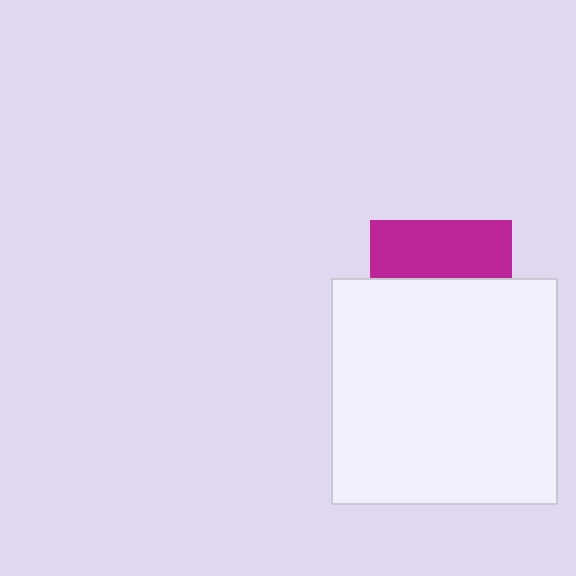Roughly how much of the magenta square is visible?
A small part of it is visible (roughly 41%).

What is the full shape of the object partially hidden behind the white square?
The partially hidden object is a magenta square.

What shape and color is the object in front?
The object in front is a white square.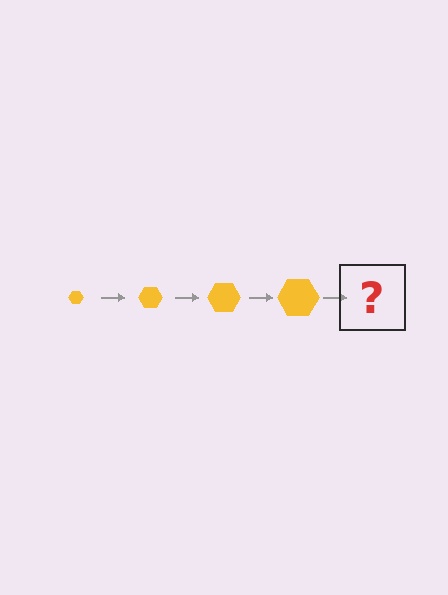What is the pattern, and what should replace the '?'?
The pattern is that the hexagon gets progressively larger each step. The '?' should be a yellow hexagon, larger than the previous one.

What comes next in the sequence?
The next element should be a yellow hexagon, larger than the previous one.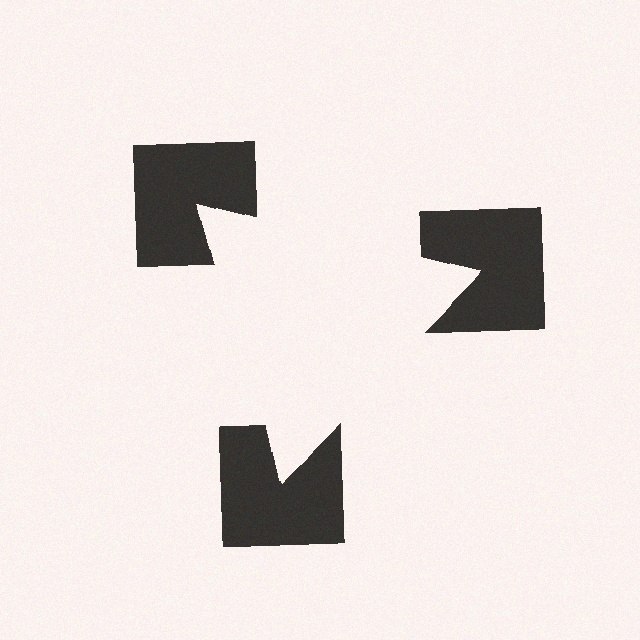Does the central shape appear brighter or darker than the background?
It typically appears slightly brighter than the background, even though no actual brightness change is drawn.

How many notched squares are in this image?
There are 3 — one at each vertex of the illusory triangle.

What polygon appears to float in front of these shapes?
An illusory triangle — its edges are inferred from the aligned wedge cuts in the notched squares, not physically drawn.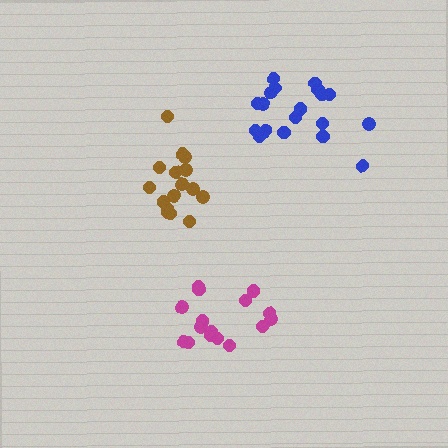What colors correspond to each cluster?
The clusters are colored: brown, blue, magenta.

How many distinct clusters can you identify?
There are 3 distinct clusters.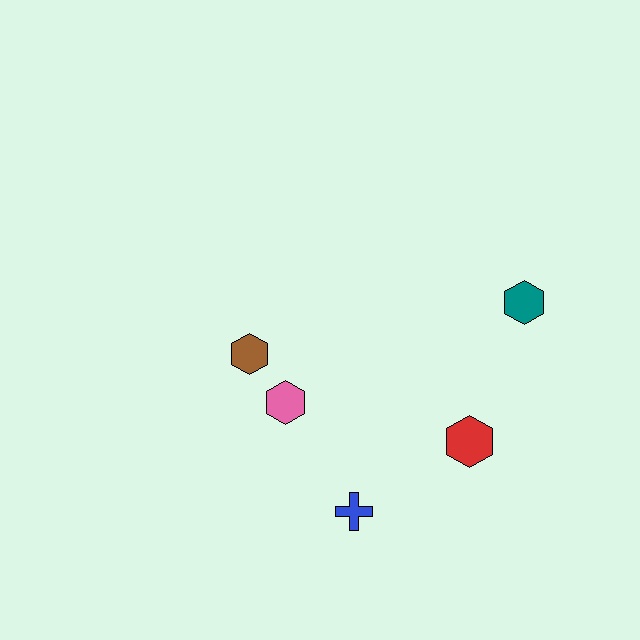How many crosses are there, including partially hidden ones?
There is 1 cross.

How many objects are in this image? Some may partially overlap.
There are 5 objects.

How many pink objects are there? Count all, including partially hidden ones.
There is 1 pink object.